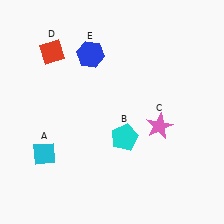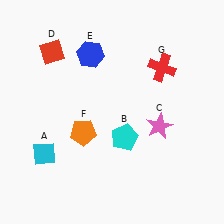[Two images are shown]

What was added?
An orange pentagon (F), a red cross (G) were added in Image 2.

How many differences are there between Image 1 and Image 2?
There are 2 differences between the two images.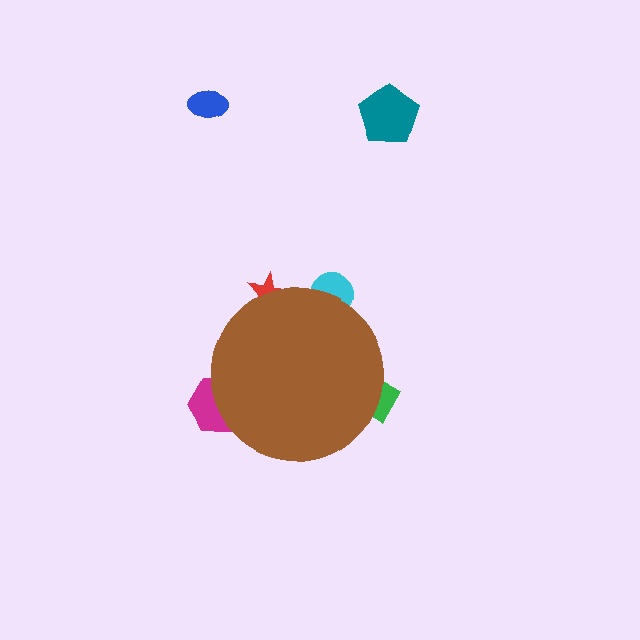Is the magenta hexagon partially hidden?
Yes, the magenta hexagon is partially hidden behind the brown circle.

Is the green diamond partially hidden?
Yes, the green diamond is partially hidden behind the brown circle.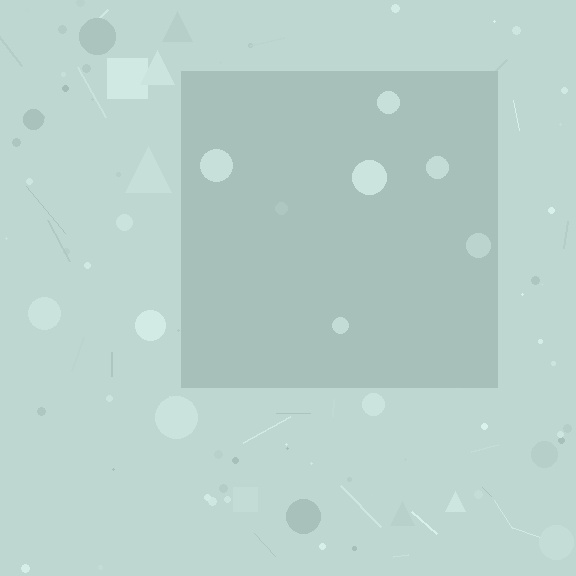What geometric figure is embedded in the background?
A square is embedded in the background.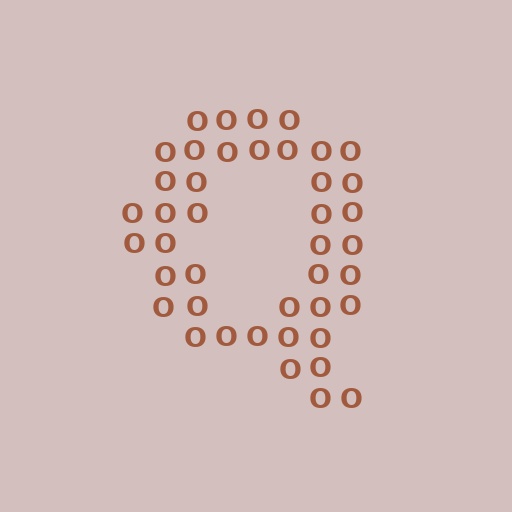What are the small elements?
The small elements are letter O's.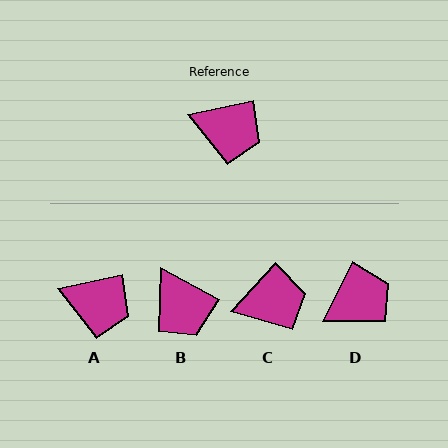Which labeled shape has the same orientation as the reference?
A.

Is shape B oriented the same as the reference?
No, it is off by about 41 degrees.